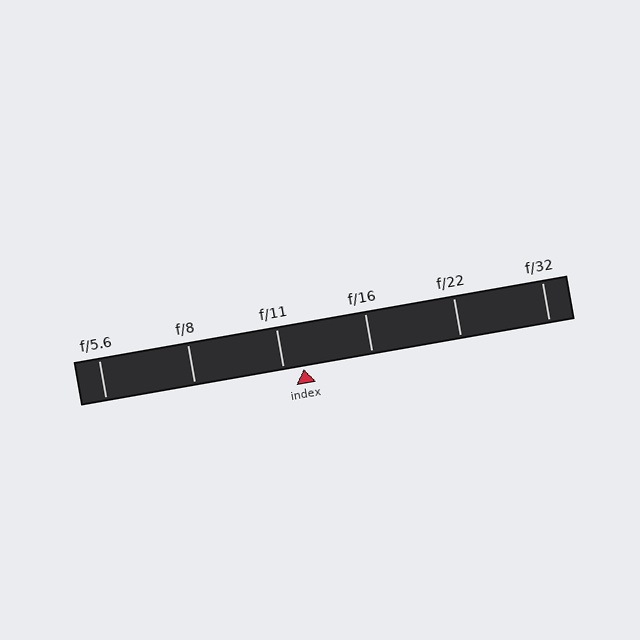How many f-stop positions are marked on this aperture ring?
There are 6 f-stop positions marked.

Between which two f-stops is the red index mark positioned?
The index mark is between f/11 and f/16.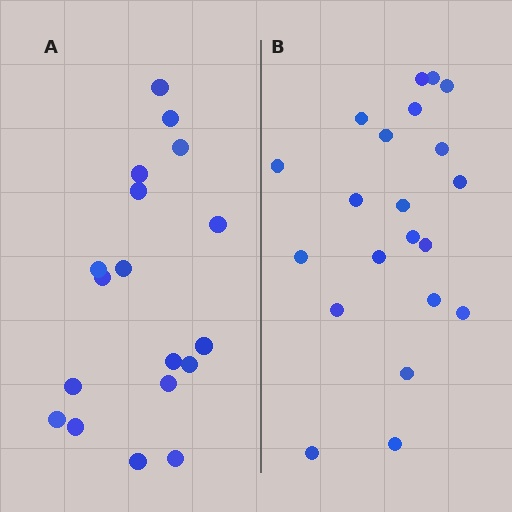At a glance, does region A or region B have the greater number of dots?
Region B (the right region) has more dots.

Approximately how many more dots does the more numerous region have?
Region B has just a few more — roughly 2 or 3 more dots than region A.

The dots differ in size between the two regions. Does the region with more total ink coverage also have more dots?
No. Region A has more total ink coverage because its dots are larger, but region B actually contains more individual dots. Total area can be misleading — the number of items is what matters here.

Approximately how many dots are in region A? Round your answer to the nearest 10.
About 20 dots. (The exact count is 18, which rounds to 20.)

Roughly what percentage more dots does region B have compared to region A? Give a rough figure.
About 15% more.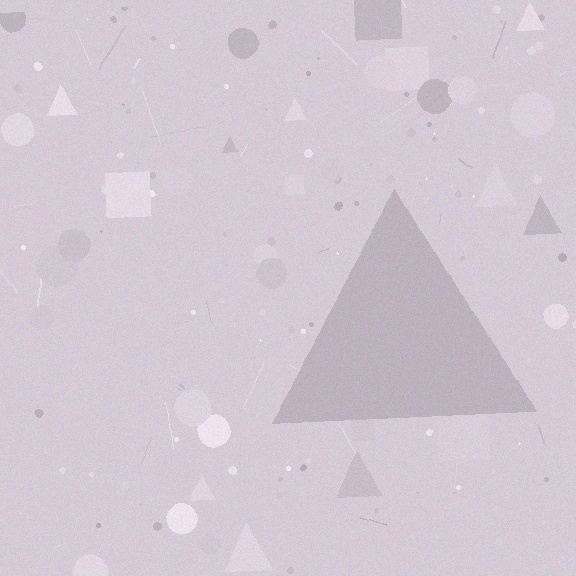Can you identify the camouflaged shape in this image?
The camouflaged shape is a triangle.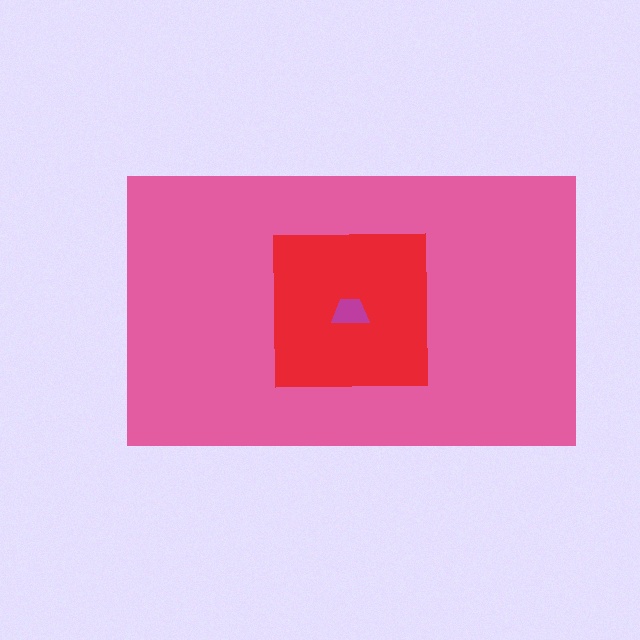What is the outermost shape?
The pink rectangle.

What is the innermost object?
The magenta trapezoid.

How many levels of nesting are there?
3.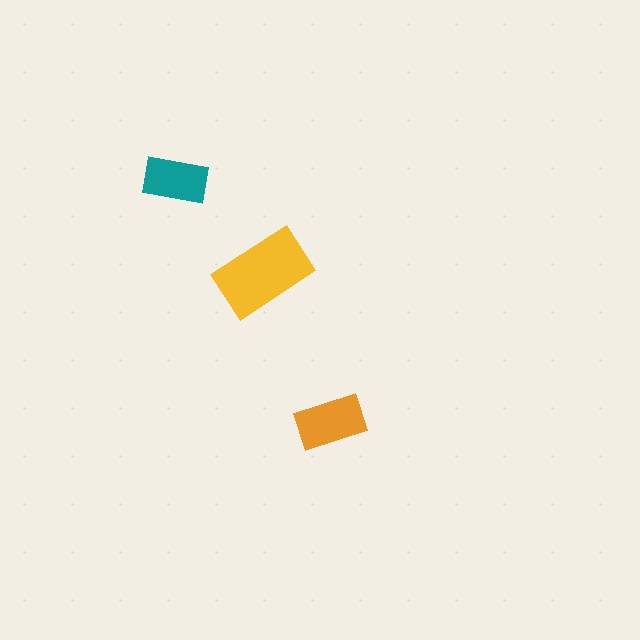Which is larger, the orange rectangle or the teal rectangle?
The orange one.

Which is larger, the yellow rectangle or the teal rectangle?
The yellow one.